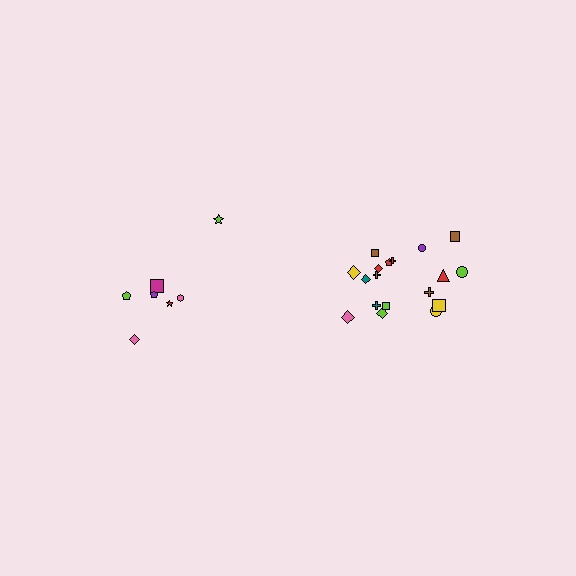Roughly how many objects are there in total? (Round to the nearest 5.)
Roughly 25 objects in total.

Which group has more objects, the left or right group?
The right group.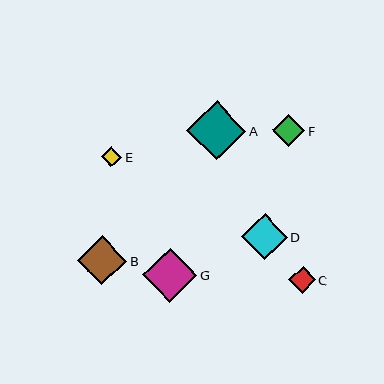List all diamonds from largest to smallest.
From largest to smallest: A, G, B, D, F, C, E.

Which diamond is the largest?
Diamond A is the largest with a size of approximately 59 pixels.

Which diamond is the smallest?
Diamond E is the smallest with a size of approximately 20 pixels.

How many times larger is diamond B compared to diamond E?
Diamond B is approximately 2.4 times the size of diamond E.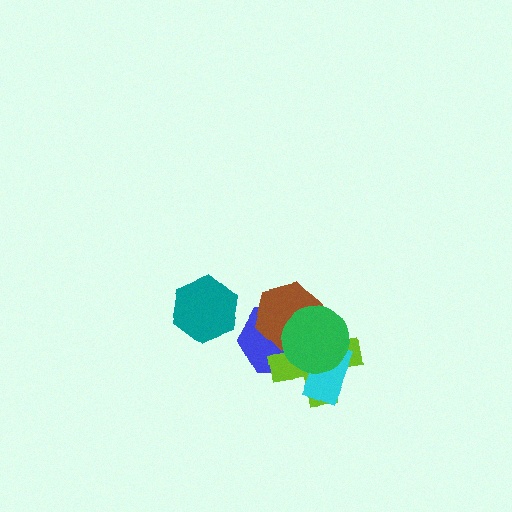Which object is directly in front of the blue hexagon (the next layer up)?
The brown hexagon is directly in front of the blue hexagon.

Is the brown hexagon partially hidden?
Yes, it is partially covered by another shape.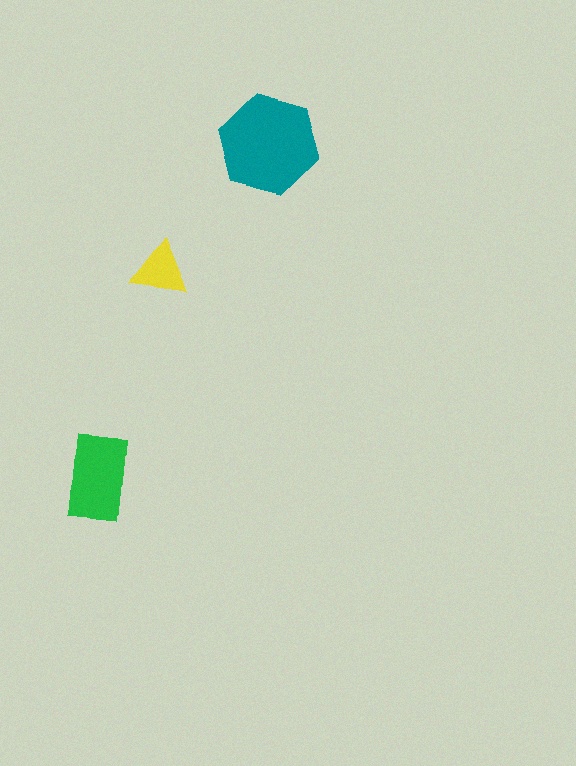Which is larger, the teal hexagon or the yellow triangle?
The teal hexagon.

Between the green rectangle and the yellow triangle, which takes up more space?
The green rectangle.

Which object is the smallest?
The yellow triangle.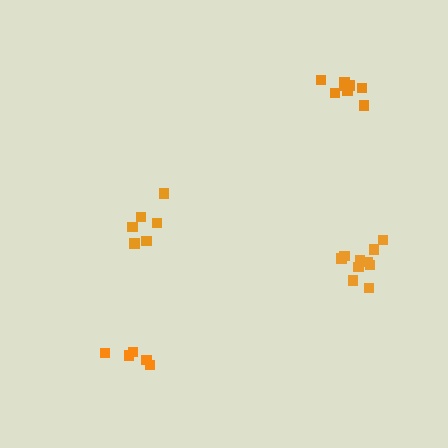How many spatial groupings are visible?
There are 4 spatial groupings.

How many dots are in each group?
Group 1: 10 dots, Group 2: 5 dots, Group 3: 6 dots, Group 4: 9 dots (30 total).